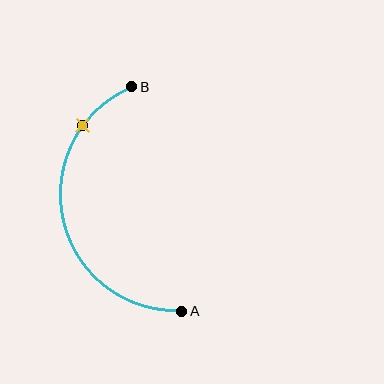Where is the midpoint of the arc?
The arc midpoint is the point on the curve farthest from the straight line joining A and B. It sits to the left of that line.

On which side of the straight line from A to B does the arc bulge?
The arc bulges to the left of the straight line connecting A and B.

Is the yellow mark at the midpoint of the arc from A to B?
No. The yellow mark lies on the arc but is closer to endpoint B. The arc midpoint would be at the point on the curve equidistant along the arc from both A and B.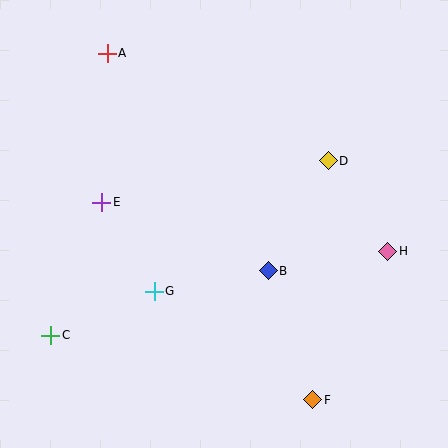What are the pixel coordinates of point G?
Point G is at (154, 291).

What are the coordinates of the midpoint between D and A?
The midpoint between D and A is at (218, 107).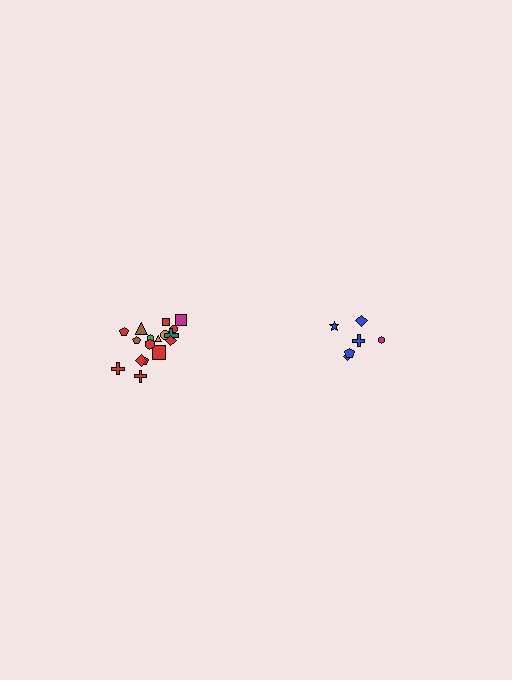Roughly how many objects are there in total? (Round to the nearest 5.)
Roughly 25 objects in total.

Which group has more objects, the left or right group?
The left group.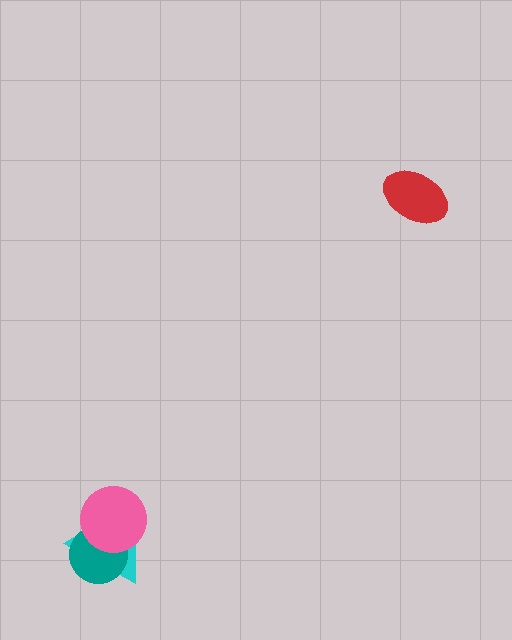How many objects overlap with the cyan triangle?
2 objects overlap with the cyan triangle.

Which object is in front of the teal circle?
The pink circle is in front of the teal circle.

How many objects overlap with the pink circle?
2 objects overlap with the pink circle.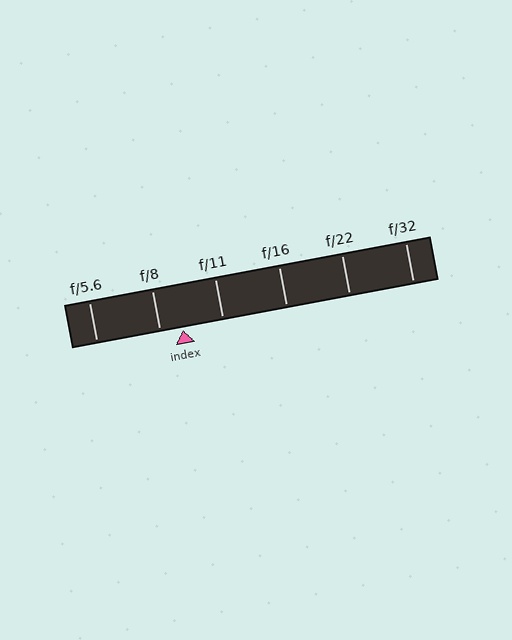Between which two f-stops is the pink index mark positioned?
The index mark is between f/8 and f/11.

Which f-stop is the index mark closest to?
The index mark is closest to f/8.